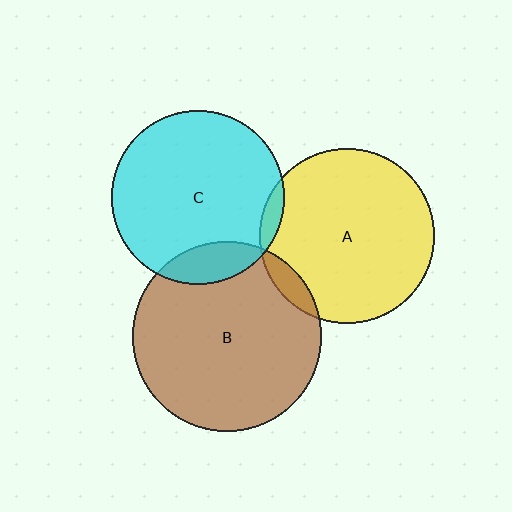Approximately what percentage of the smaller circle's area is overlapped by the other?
Approximately 15%.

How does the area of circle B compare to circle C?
Approximately 1.2 times.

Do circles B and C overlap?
Yes.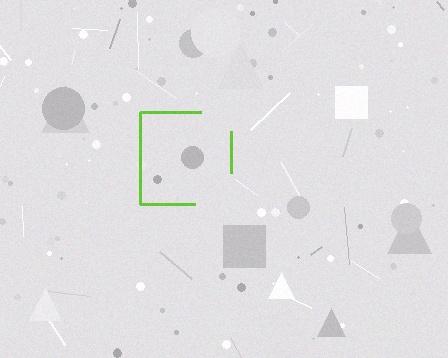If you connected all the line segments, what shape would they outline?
They would outline a square.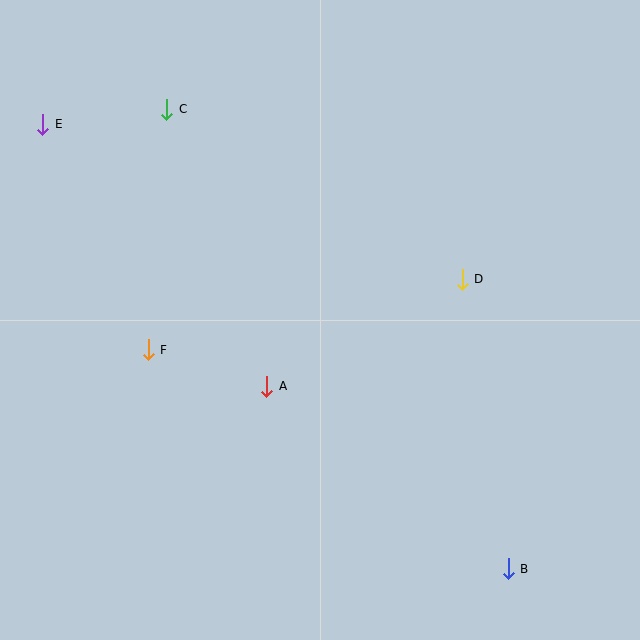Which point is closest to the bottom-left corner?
Point F is closest to the bottom-left corner.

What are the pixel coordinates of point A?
Point A is at (267, 386).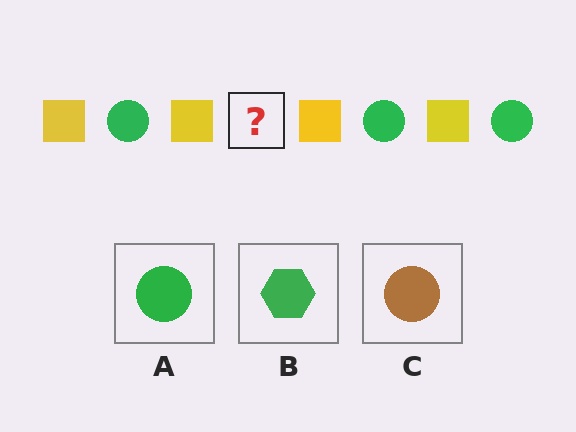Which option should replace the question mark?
Option A.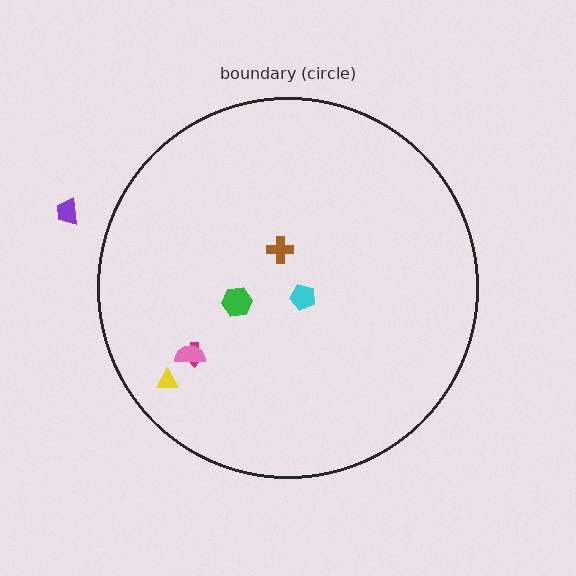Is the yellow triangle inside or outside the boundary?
Inside.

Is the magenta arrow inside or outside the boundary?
Inside.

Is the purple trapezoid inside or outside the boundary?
Outside.